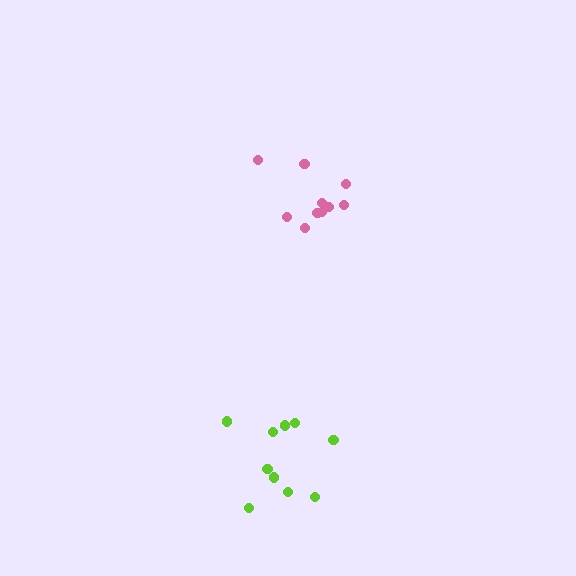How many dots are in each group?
Group 1: 10 dots, Group 2: 10 dots (20 total).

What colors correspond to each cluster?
The clusters are colored: pink, lime.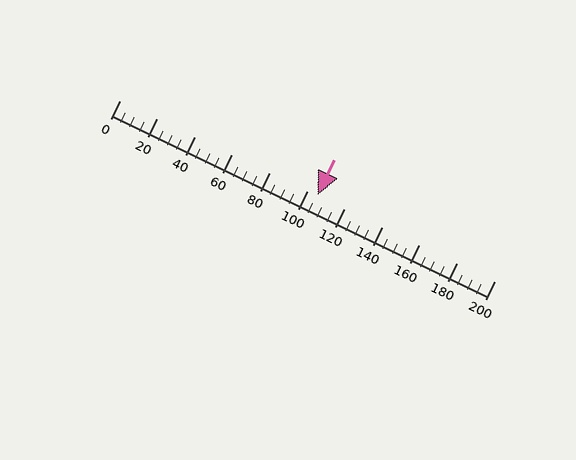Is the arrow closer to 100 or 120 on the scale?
The arrow is closer to 100.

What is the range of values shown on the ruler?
The ruler shows values from 0 to 200.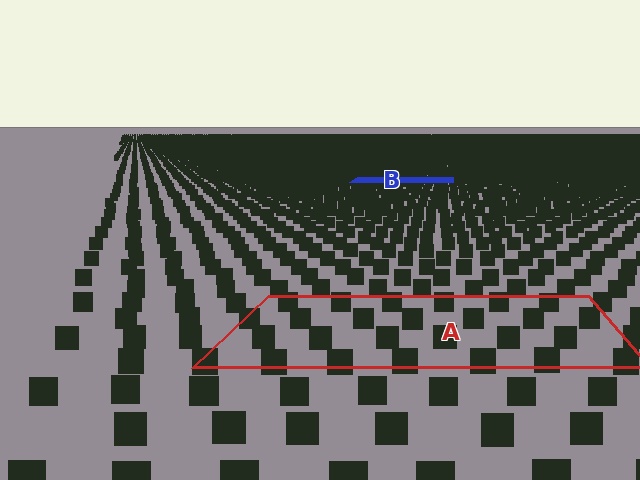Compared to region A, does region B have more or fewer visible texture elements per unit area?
Region B has more texture elements per unit area — they are packed more densely because it is farther away.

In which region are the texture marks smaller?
The texture marks are smaller in region B, because it is farther away.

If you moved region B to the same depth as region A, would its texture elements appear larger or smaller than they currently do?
They would appear larger. At a closer depth, the same texture elements are projected at a bigger on-screen size.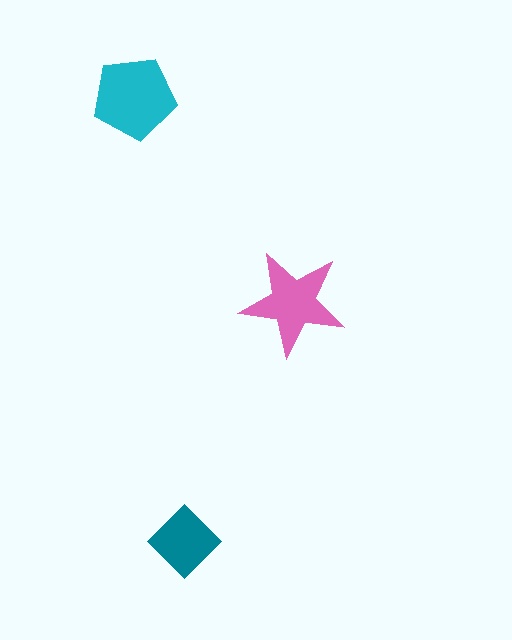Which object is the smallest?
The teal diamond.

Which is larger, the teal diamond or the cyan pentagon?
The cyan pentagon.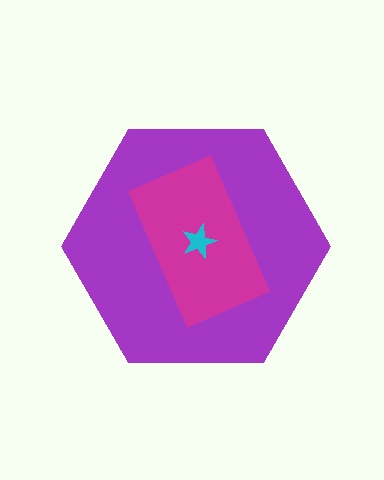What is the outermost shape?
The purple hexagon.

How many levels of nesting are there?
3.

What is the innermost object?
The cyan star.